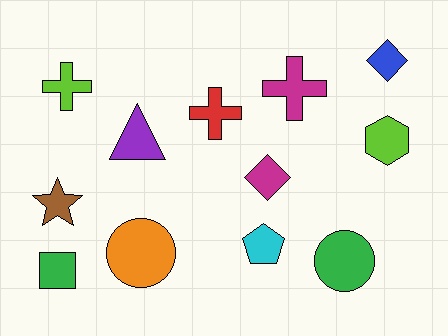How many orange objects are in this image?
There is 1 orange object.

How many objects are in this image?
There are 12 objects.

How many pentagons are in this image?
There is 1 pentagon.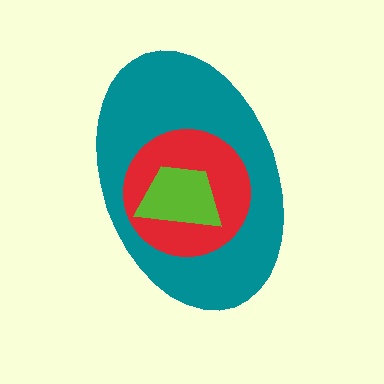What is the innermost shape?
The lime trapezoid.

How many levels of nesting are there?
3.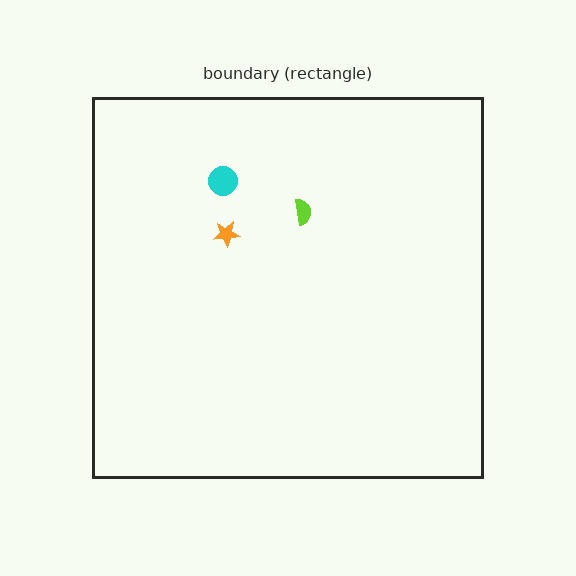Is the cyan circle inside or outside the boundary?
Inside.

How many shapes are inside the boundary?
3 inside, 0 outside.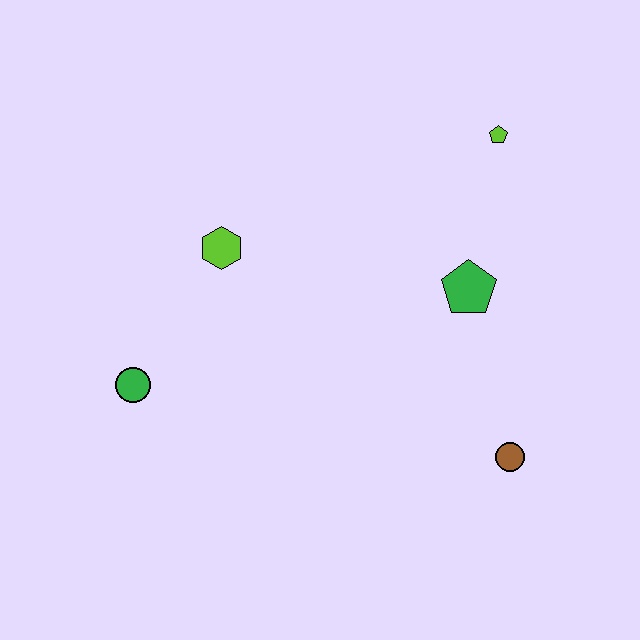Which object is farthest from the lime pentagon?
The green circle is farthest from the lime pentagon.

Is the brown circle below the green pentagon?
Yes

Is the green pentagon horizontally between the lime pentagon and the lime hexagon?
Yes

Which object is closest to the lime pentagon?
The green pentagon is closest to the lime pentagon.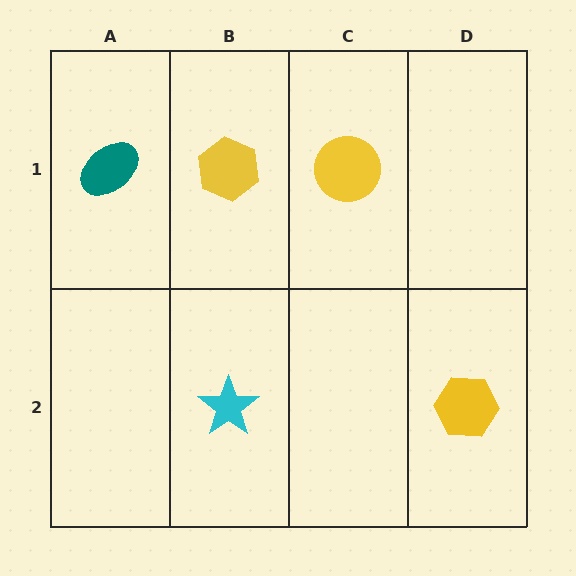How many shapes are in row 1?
3 shapes.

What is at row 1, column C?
A yellow circle.